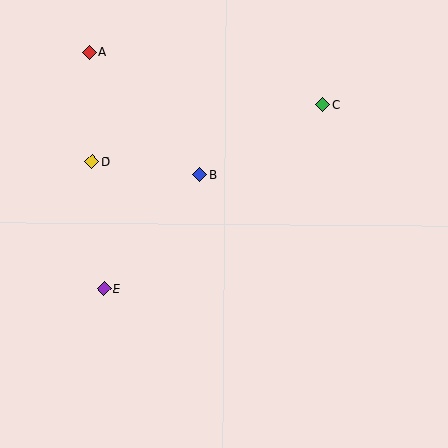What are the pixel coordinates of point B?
Point B is at (200, 174).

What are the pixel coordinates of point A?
Point A is at (89, 52).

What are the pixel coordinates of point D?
Point D is at (92, 162).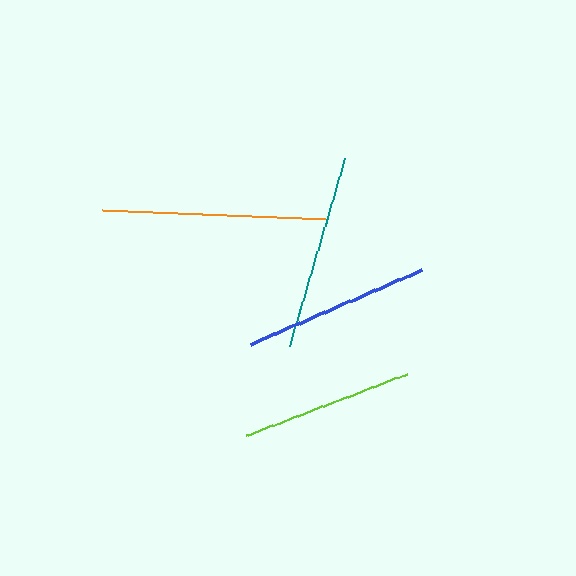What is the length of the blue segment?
The blue segment is approximately 187 pixels long.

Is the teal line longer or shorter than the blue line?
The teal line is longer than the blue line.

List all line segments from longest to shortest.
From longest to shortest: orange, teal, blue, lime.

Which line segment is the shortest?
The lime line is the shortest at approximately 171 pixels.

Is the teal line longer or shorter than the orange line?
The orange line is longer than the teal line.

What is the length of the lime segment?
The lime segment is approximately 171 pixels long.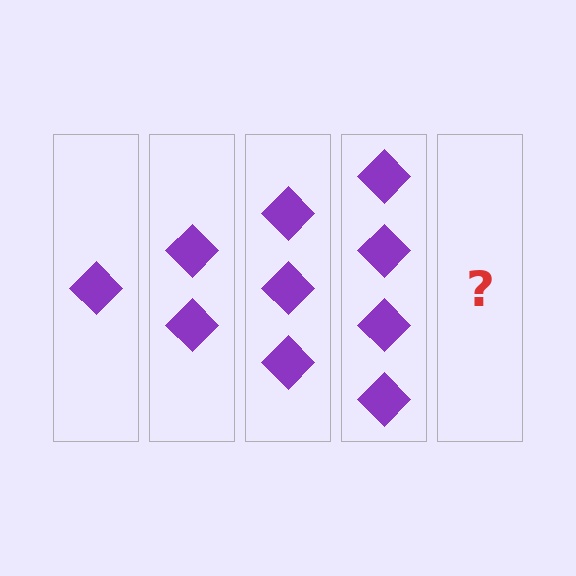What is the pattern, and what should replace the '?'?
The pattern is that each step adds one more diamond. The '?' should be 5 diamonds.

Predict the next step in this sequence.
The next step is 5 diamonds.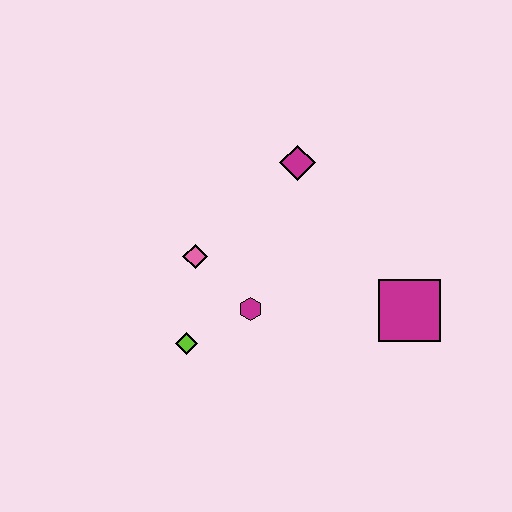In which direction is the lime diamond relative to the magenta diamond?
The lime diamond is below the magenta diamond.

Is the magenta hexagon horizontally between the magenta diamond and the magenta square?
No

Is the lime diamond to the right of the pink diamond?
No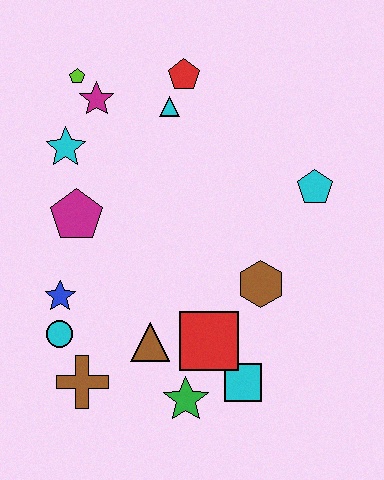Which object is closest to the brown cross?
The cyan circle is closest to the brown cross.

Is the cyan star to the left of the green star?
Yes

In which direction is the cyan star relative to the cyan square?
The cyan star is above the cyan square.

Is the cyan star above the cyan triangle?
No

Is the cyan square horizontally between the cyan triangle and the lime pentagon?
No